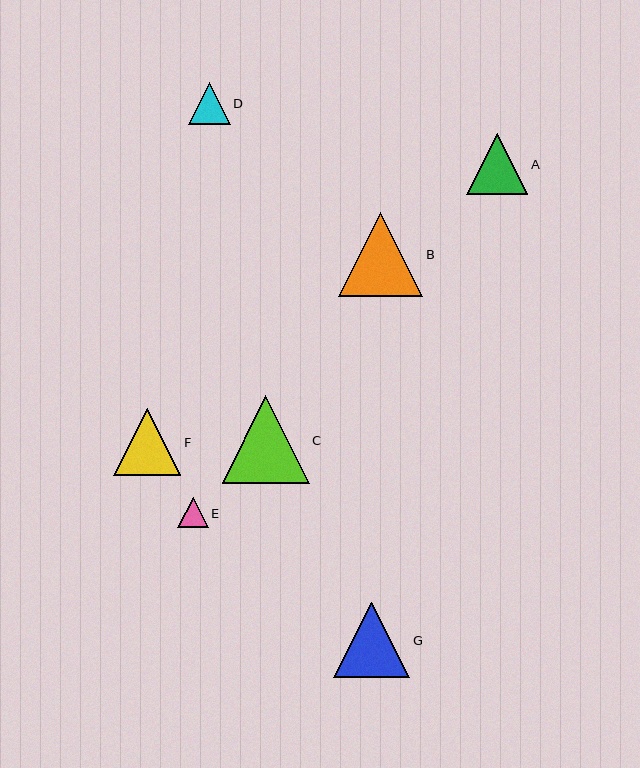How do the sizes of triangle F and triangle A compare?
Triangle F and triangle A are approximately the same size.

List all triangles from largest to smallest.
From largest to smallest: C, B, G, F, A, D, E.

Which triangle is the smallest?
Triangle E is the smallest with a size of approximately 30 pixels.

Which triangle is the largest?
Triangle C is the largest with a size of approximately 87 pixels.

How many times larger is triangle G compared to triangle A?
Triangle G is approximately 1.2 times the size of triangle A.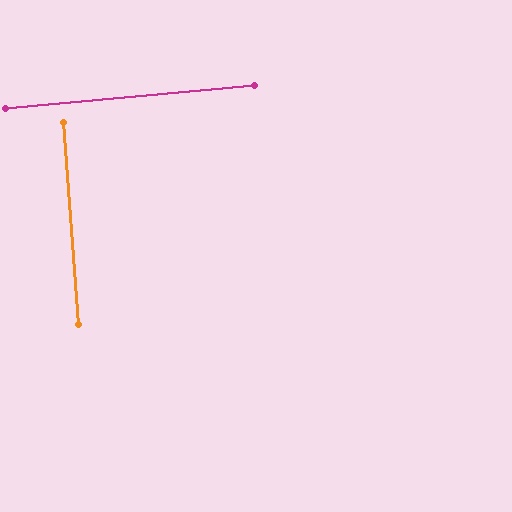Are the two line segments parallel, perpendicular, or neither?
Perpendicular — they meet at approximately 89°.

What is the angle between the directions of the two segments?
Approximately 89 degrees.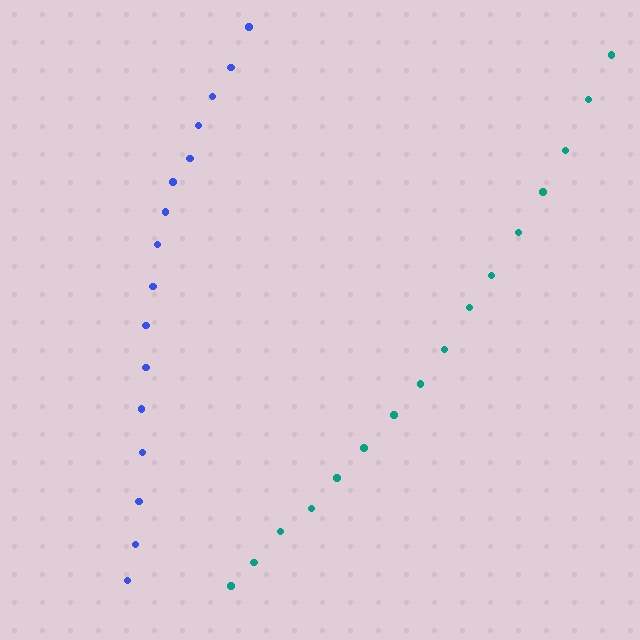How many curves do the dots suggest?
There are 2 distinct paths.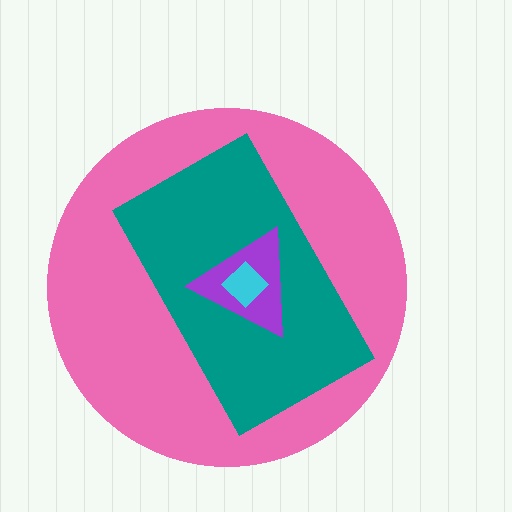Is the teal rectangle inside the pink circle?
Yes.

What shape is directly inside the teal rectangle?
The purple triangle.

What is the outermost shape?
The pink circle.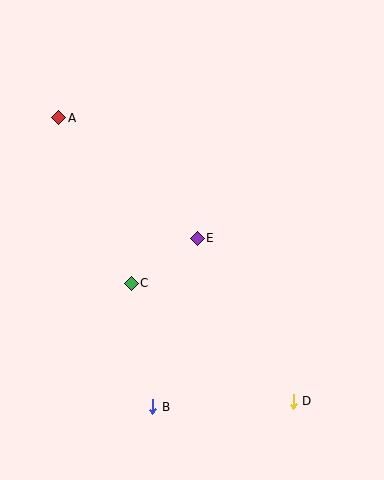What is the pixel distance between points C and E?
The distance between C and E is 80 pixels.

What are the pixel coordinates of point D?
Point D is at (293, 401).